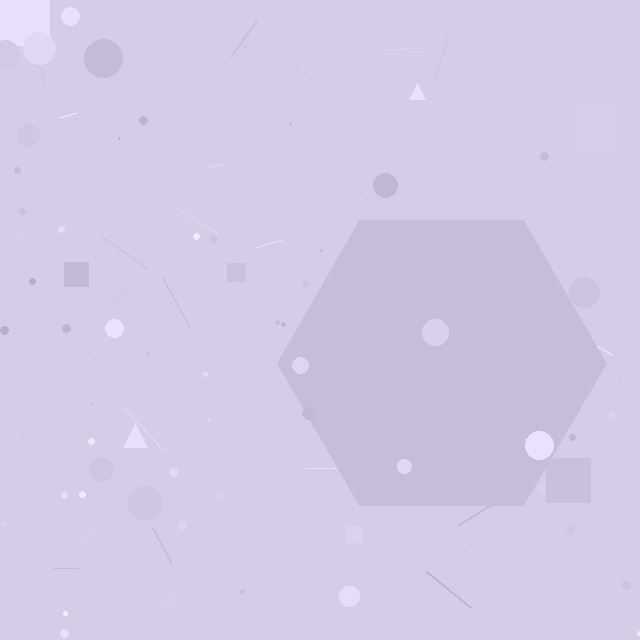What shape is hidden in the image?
A hexagon is hidden in the image.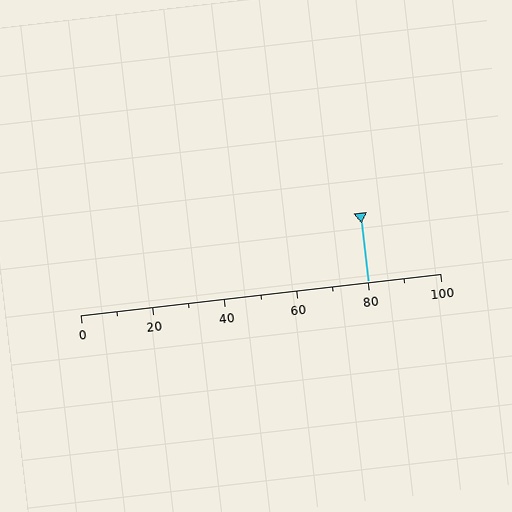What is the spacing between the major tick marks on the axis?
The major ticks are spaced 20 apart.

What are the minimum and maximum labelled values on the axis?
The axis runs from 0 to 100.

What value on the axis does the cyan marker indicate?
The marker indicates approximately 80.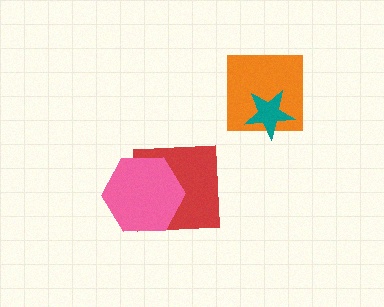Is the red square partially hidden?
Yes, it is partially covered by another shape.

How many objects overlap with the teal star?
1 object overlaps with the teal star.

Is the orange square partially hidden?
Yes, it is partially covered by another shape.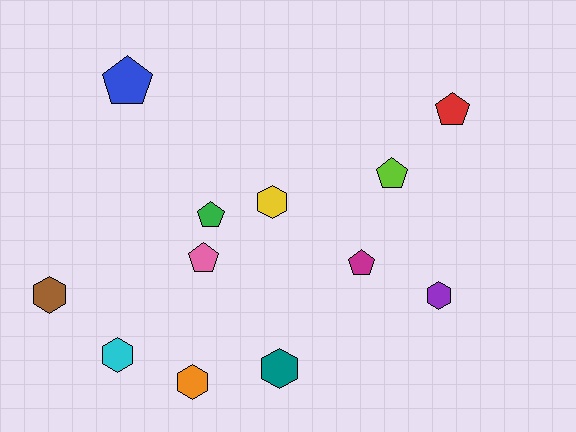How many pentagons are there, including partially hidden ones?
There are 6 pentagons.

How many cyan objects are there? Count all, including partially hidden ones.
There is 1 cyan object.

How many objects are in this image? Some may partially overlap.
There are 12 objects.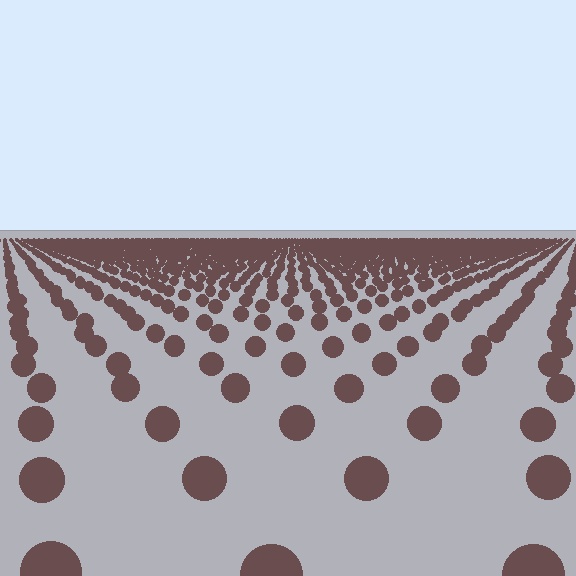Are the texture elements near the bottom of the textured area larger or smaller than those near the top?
Larger. Near the bottom, elements are closer to the viewer and appear at a bigger on-screen size.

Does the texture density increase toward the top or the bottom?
Density increases toward the top.